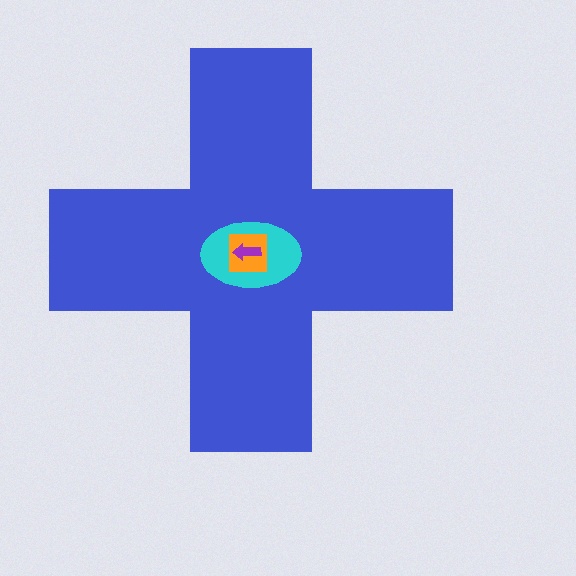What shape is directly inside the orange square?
The purple arrow.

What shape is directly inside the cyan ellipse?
The orange square.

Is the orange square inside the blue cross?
Yes.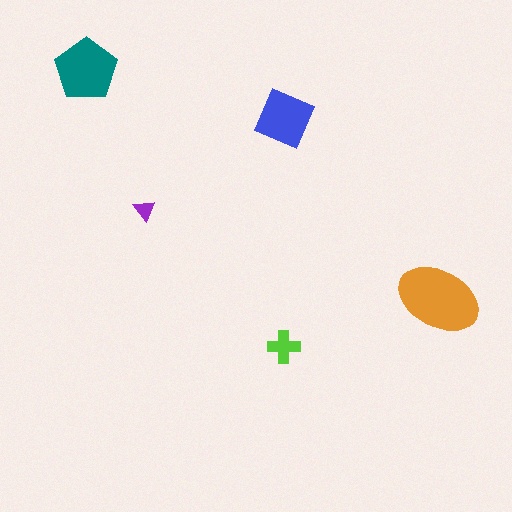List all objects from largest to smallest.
The orange ellipse, the teal pentagon, the blue square, the lime cross, the purple triangle.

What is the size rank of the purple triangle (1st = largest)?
5th.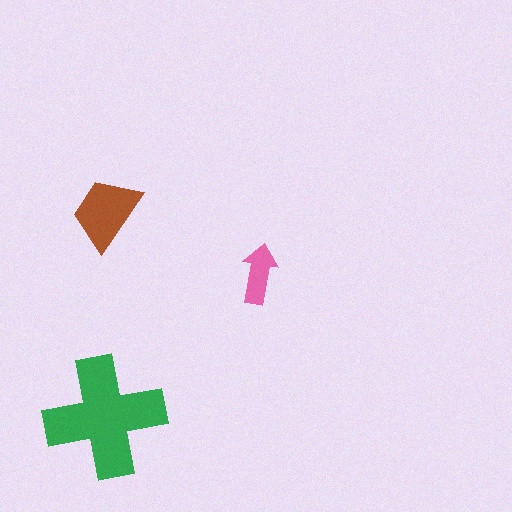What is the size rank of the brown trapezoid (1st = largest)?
2nd.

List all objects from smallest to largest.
The pink arrow, the brown trapezoid, the green cross.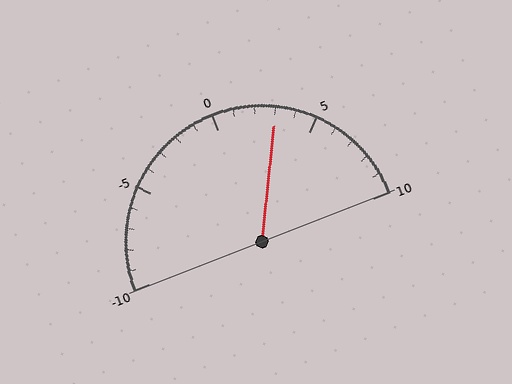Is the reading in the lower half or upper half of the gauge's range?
The reading is in the upper half of the range (-10 to 10).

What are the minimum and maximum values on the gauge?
The gauge ranges from -10 to 10.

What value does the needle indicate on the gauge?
The needle indicates approximately 3.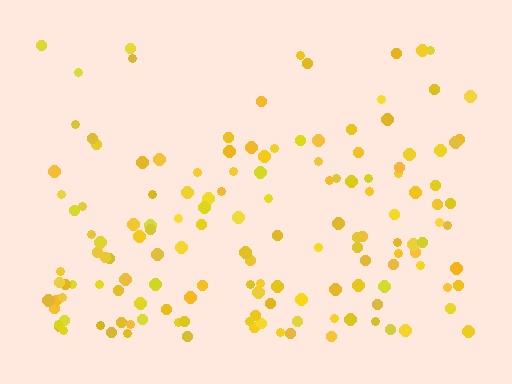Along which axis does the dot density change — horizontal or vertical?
Vertical.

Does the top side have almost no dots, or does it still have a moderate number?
Still a moderate number, just noticeably fewer than the bottom.